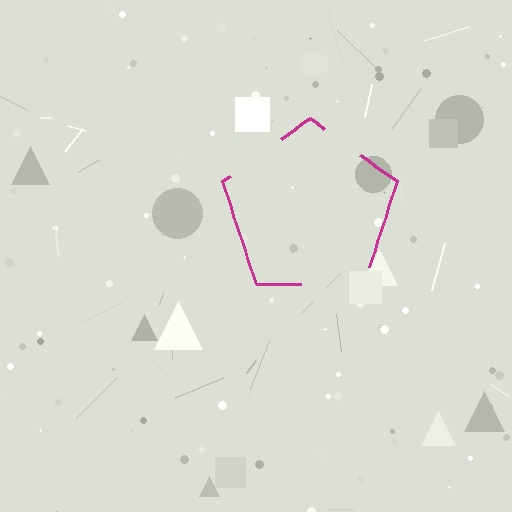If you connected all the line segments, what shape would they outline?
They would outline a pentagon.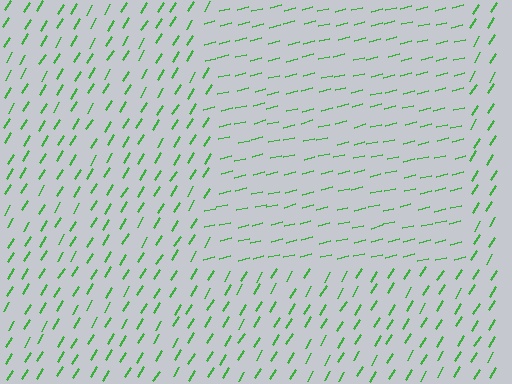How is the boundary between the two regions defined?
The boundary is defined purely by a change in line orientation (approximately 45 degrees difference). All lines are the same color and thickness.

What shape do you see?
I see a rectangle.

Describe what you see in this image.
The image is filled with small green line segments. A rectangle region in the image has lines oriented differently from the surrounding lines, creating a visible texture boundary.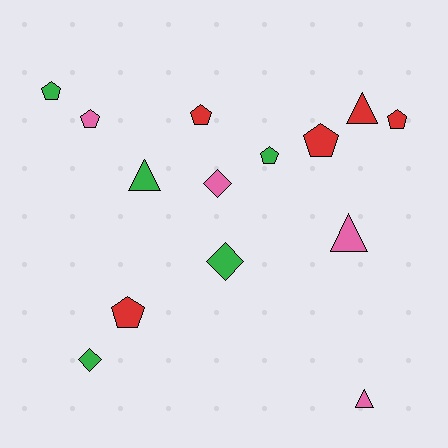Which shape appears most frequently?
Pentagon, with 7 objects.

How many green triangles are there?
There is 1 green triangle.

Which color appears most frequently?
Red, with 5 objects.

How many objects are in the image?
There are 14 objects.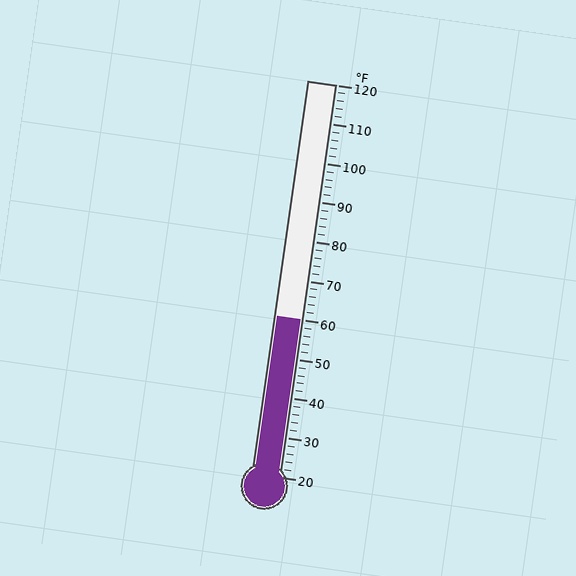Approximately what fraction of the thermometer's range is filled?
The thermometer is filled to approximately 40% of its range.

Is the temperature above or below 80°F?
The temperature is below 80°F.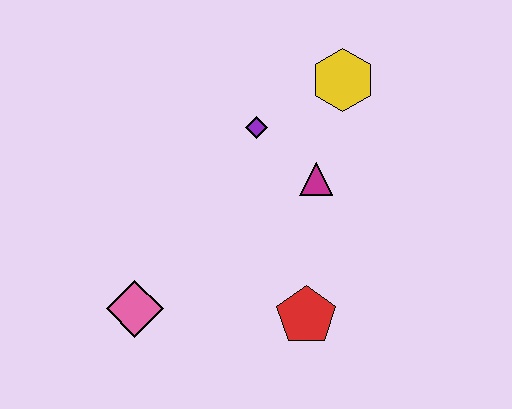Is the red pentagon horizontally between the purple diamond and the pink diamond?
No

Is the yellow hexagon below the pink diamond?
No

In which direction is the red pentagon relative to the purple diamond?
The red pentagon is below the purple diamond.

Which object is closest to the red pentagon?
The magenta triangle is closest to the red pentagon.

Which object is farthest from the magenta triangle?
The pink diamond is farthest from the magenta triangle.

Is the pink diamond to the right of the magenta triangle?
No